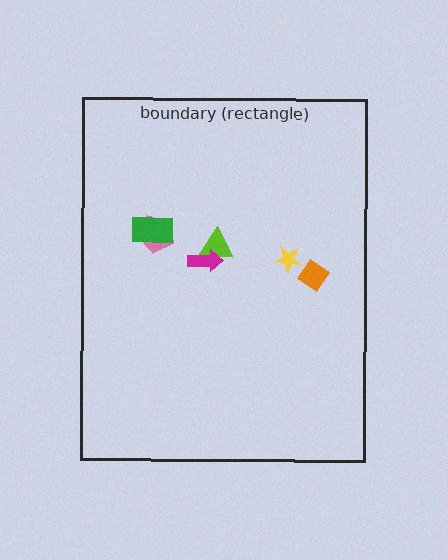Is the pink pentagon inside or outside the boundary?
Inside.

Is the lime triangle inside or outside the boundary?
Inside.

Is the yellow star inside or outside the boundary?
Inside.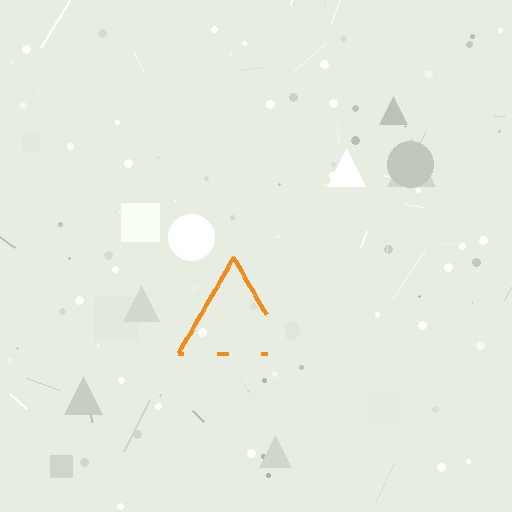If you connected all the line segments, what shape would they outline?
They would outline a triangle.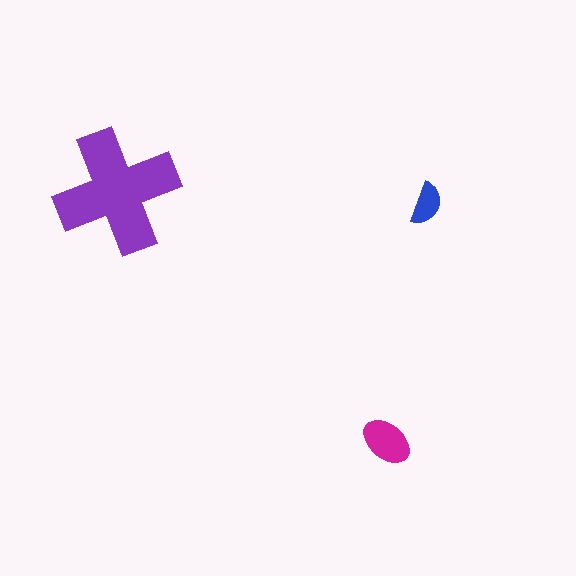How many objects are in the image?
There are 3 objects in the image.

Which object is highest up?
The purple cross is topmost.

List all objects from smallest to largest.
The blue semicircle, the magenta ellipse, the purple cross.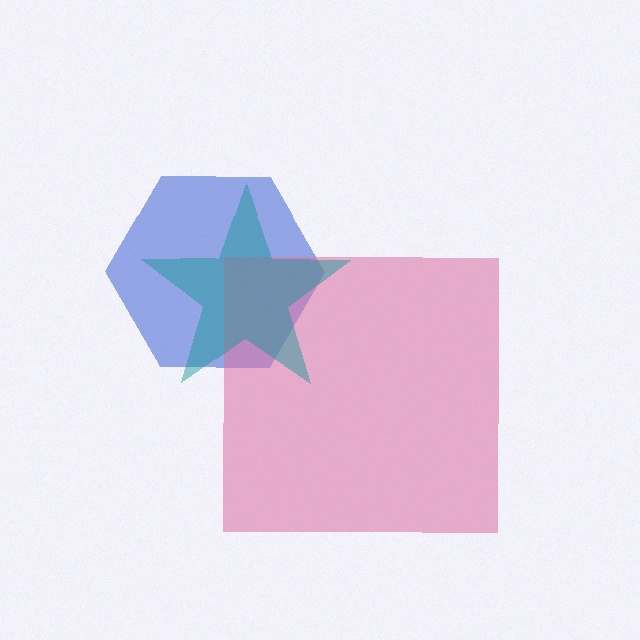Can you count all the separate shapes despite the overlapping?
Yes, there are 3 separate shapes.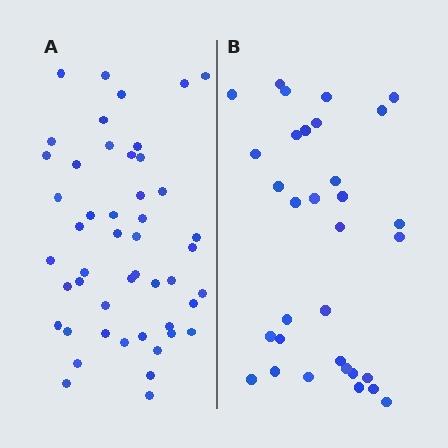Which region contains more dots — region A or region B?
Region A (the left region) has more dots.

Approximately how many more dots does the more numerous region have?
Region A has approximately 15 more dots than region B.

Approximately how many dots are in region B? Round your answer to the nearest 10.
About 30 dots. (The exact count is 32, which rounds to 30.)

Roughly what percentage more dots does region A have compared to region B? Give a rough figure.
About 50% more.